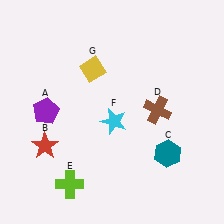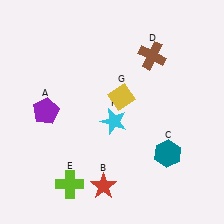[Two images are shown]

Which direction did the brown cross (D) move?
The brown cross (D) moved up.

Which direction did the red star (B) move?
The red star (B) moved right.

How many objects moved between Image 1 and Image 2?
3 objects moved between the two images.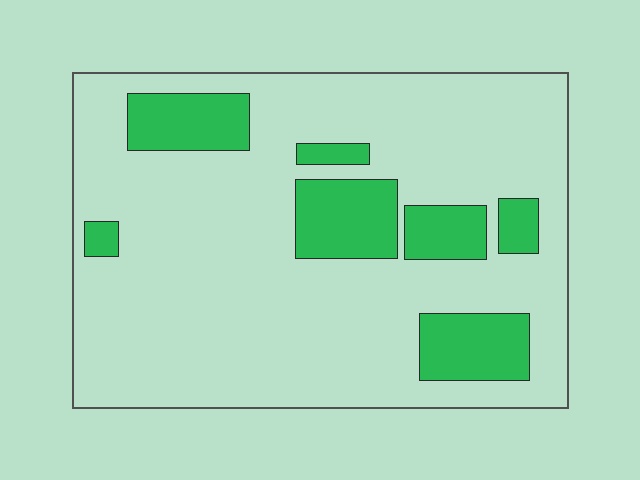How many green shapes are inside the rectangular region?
7.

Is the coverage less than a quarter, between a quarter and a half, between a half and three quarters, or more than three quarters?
Less than a quarter.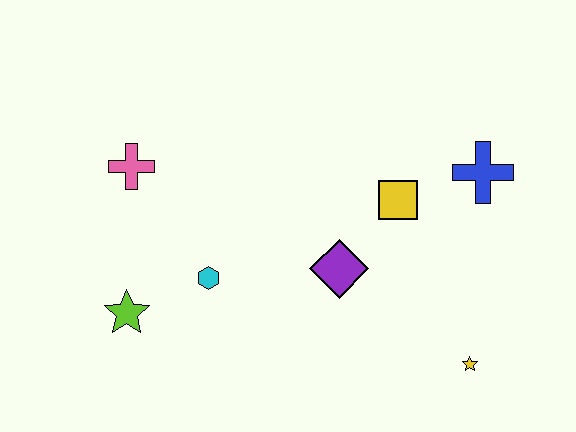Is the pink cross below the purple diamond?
No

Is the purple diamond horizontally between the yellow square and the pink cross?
Yes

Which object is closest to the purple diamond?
The yellow square is closest to the purple diamond.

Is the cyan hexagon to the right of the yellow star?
No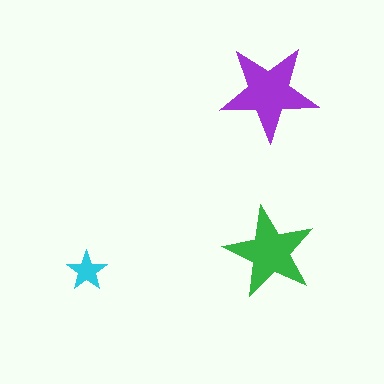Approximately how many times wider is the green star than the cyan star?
About 2.5 times wider.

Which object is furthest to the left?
The cyan star is leftmost.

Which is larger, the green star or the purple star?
The purple one.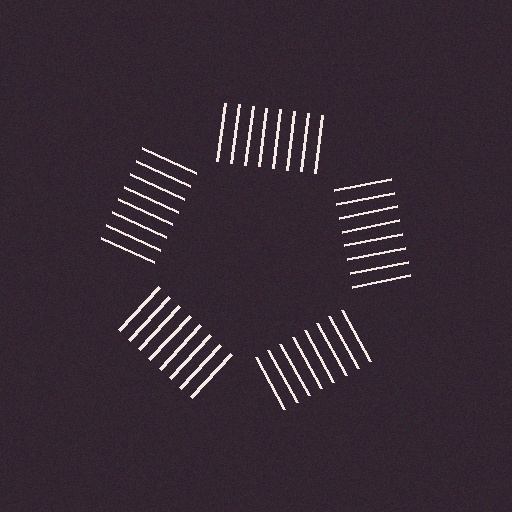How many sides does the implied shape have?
5 sides — the line-ends trace a pentagon.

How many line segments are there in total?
40 — 8 along each of the 5 edges.